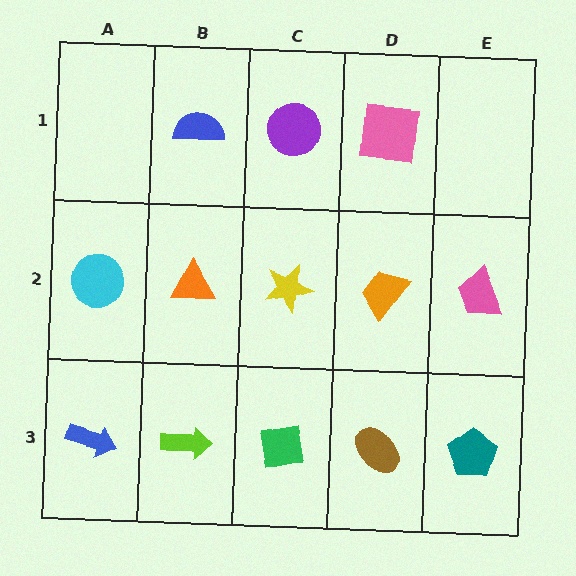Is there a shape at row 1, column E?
No, that cell is empty.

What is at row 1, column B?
A blue semicircle.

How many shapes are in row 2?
5 shapes.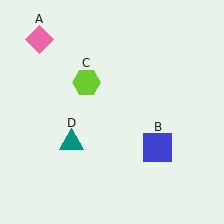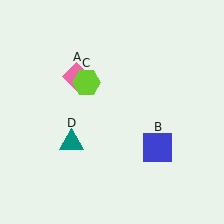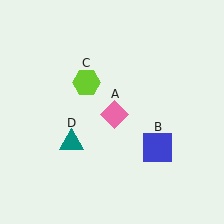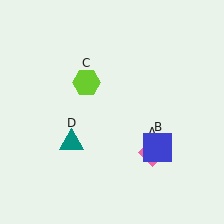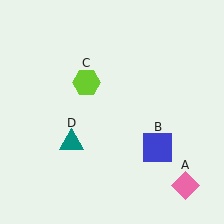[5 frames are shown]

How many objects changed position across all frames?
1 object changed position: pink diamond (object A).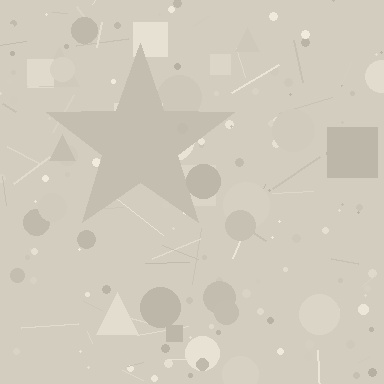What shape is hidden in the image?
A star is hidden in the image.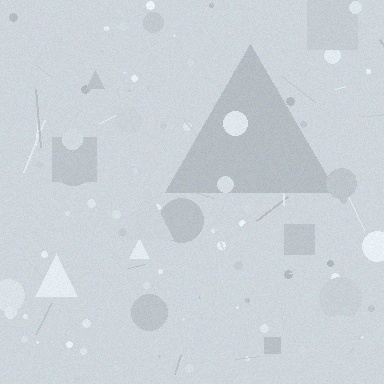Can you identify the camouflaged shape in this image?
The camouflaged shape is a triangle.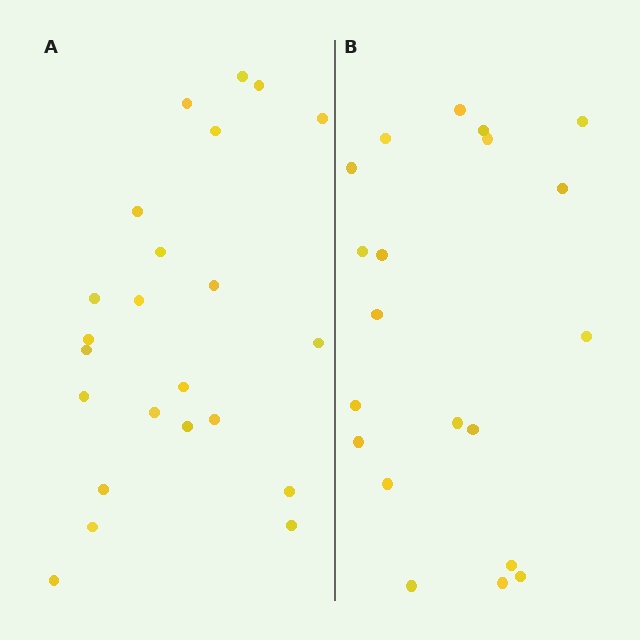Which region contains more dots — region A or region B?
Region A (the left region) has more dots.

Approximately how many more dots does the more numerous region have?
Region A has just a few more — roughly 2 or 3 more dots than region B.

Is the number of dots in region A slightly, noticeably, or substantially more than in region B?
Region A has only slightly more — the two regions are fairly close. The ratio is roughly 1.1 to 1.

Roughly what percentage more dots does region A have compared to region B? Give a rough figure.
About 15% more.